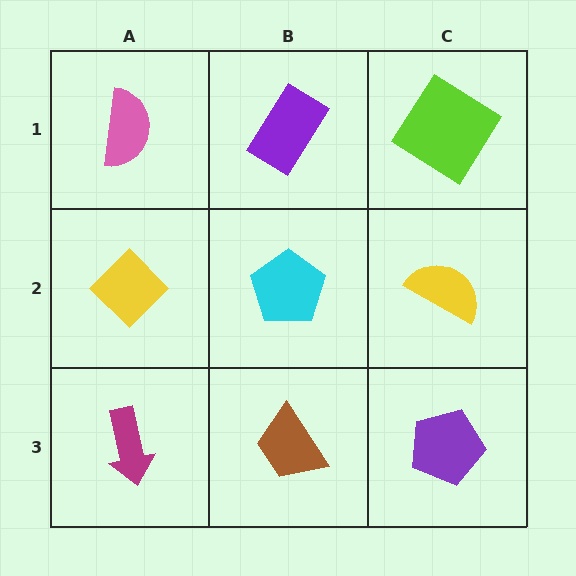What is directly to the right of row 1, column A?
A purple rectangle.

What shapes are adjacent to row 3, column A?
A yellow diamond (row 2, column A), a brown trapezoid (row 3, column B).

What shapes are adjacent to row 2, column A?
A pink semicircle (row 1, column A), a magenta arrow (row 3, column A), a cyan pentagon (row 2, column B).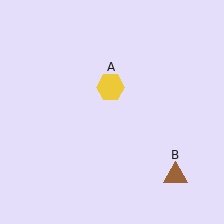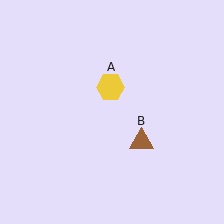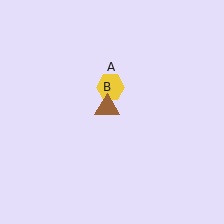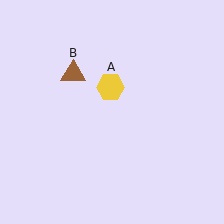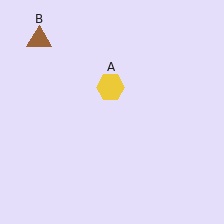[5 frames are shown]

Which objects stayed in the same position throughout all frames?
Yellow hexagon (object A) remained stationary.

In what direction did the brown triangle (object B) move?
The brown triangle (object B) moved up and to the left.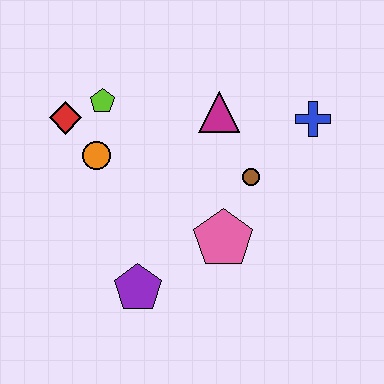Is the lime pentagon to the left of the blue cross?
Yes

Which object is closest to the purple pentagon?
The pink pentagon is closest to the purple pentagon.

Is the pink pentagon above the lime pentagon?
No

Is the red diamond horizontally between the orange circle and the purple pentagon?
No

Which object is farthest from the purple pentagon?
The blue cross is farthest from the purple pentagon.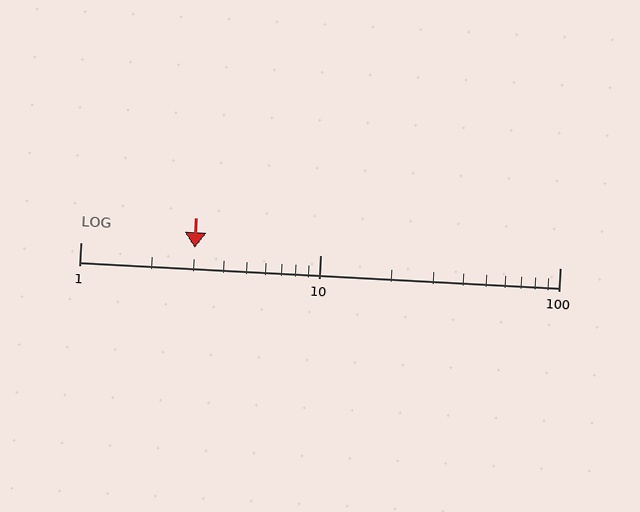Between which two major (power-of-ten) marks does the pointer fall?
The pointer is between 1 and 10.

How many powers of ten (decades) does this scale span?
The scale spans 2 decades, from 1 to 100.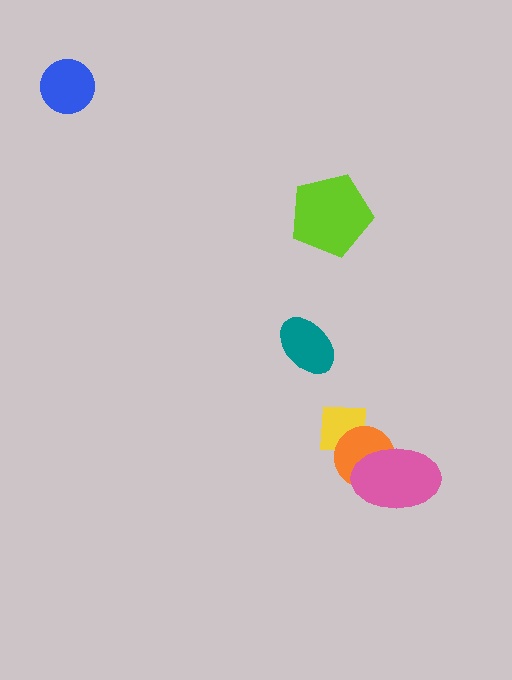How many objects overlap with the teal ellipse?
0 objects overlap with the teal ellipse.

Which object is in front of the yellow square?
The orange circle is in front of the yellow square.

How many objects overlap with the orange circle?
2 objects overlap with the orange circle.